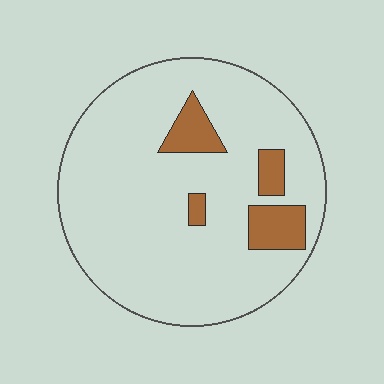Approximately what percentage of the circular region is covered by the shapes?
Approximately 10%.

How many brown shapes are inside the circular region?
4.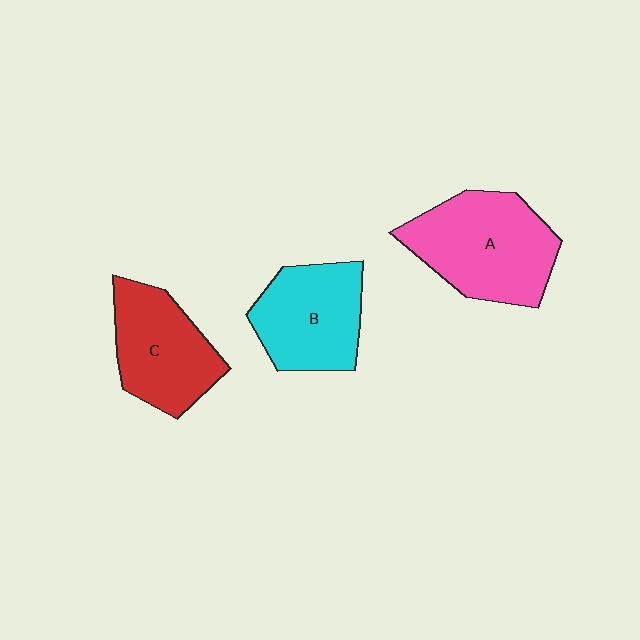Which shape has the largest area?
Shape A (pink).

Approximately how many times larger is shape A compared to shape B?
Approximately 1.3 times.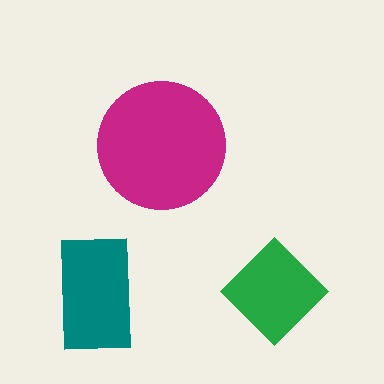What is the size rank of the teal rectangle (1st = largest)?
2nd.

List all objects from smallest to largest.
The green diamond, the teal rectangle, the magenta circle.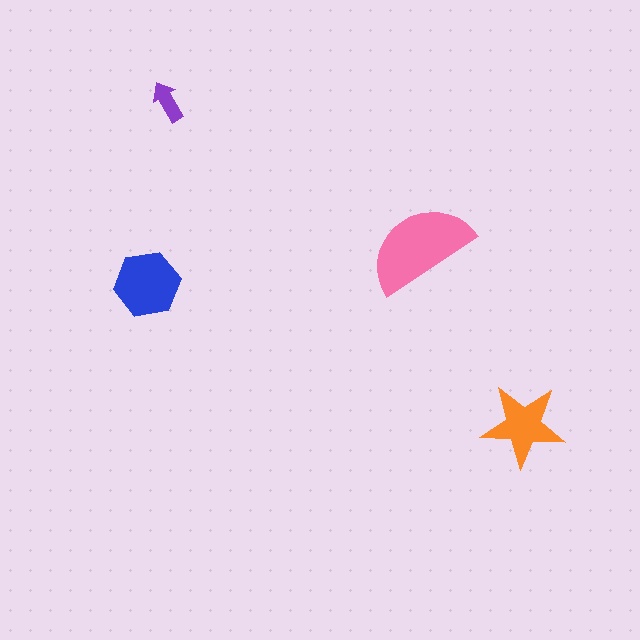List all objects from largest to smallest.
The pink semicircle, the blue hexagon, the orange star, the purple arrow.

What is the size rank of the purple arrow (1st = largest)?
4th.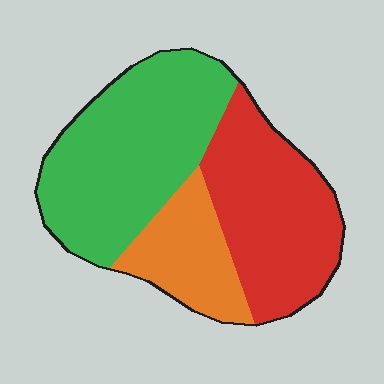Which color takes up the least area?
Orange, at roughly 20%.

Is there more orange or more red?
Red.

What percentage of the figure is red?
Red takes up between a quarter and a half of the figure.